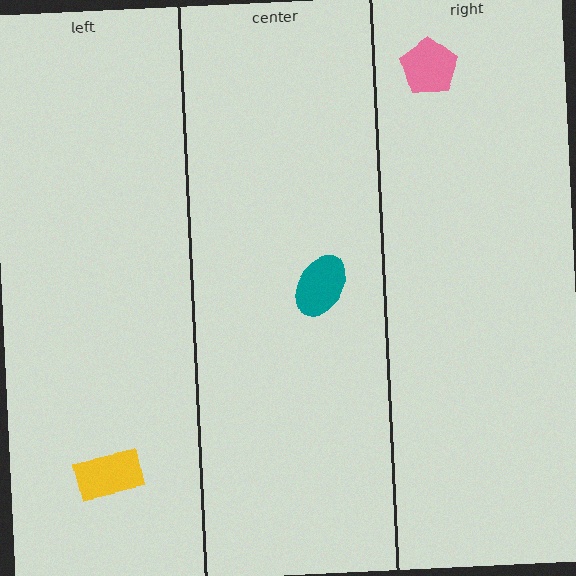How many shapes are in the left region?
1.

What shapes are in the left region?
The yellow rectangle.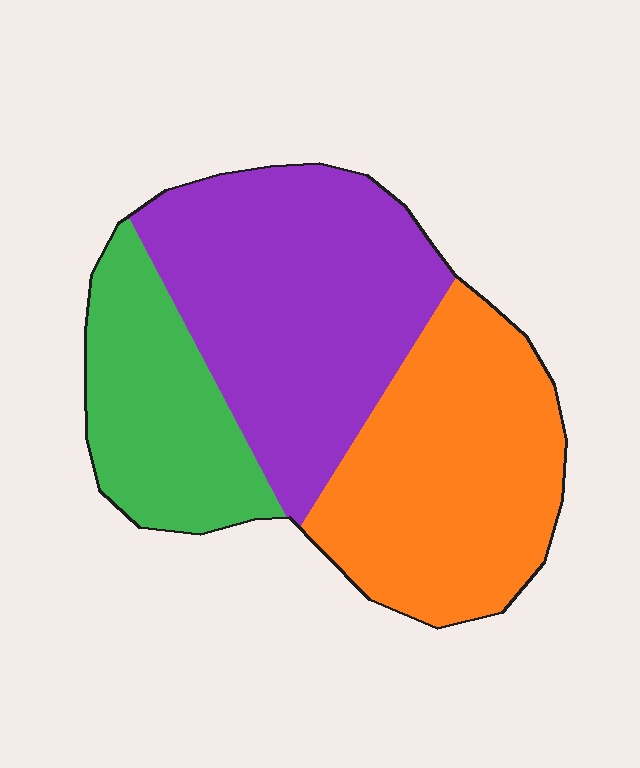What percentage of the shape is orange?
Orange covers about 35% of the shape.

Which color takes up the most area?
Purple, at roughly 40%.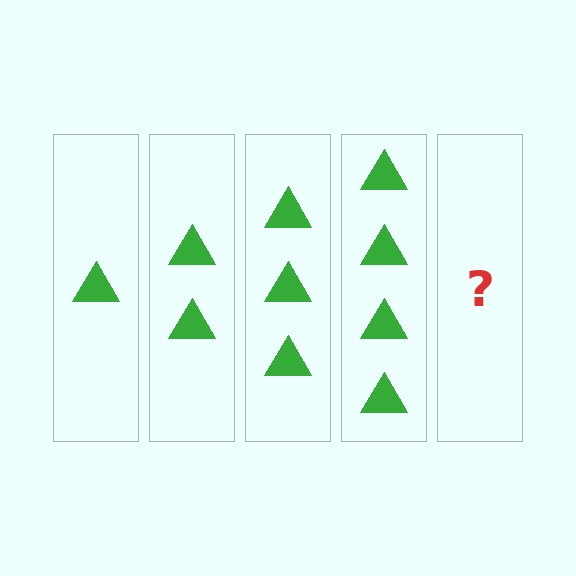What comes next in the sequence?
The next element should be 5 triangles.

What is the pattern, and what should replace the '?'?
The pattern is that each step adds one more triangle. The '?' should be 5 triangles.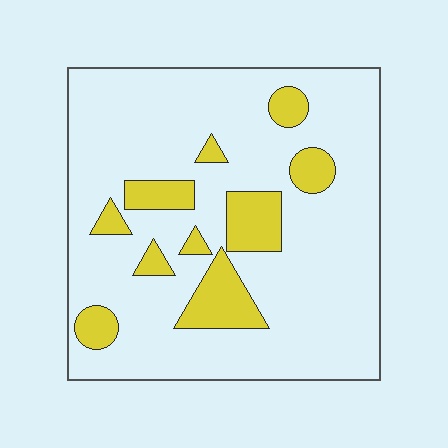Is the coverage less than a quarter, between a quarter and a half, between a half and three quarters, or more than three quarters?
Less than a quarter.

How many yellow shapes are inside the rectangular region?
10.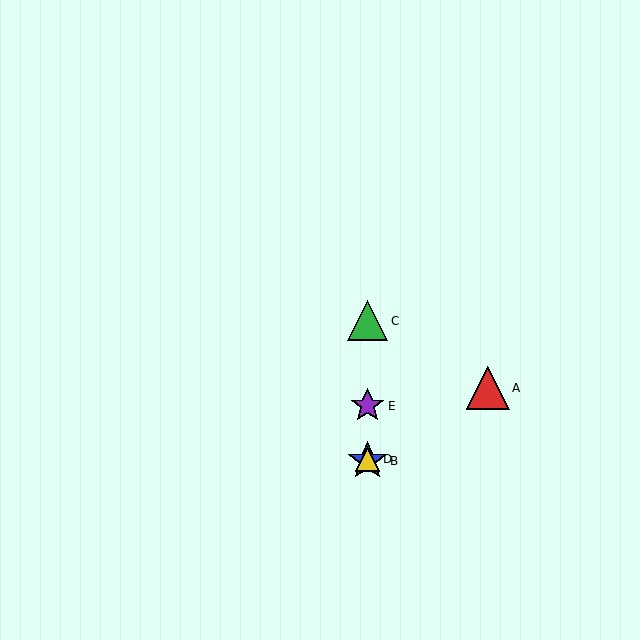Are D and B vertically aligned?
Yes, both are at x≈367.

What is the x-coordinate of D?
Object D is at x≈367.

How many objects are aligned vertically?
4 objects (B, C, D, E) are aligned vertically.